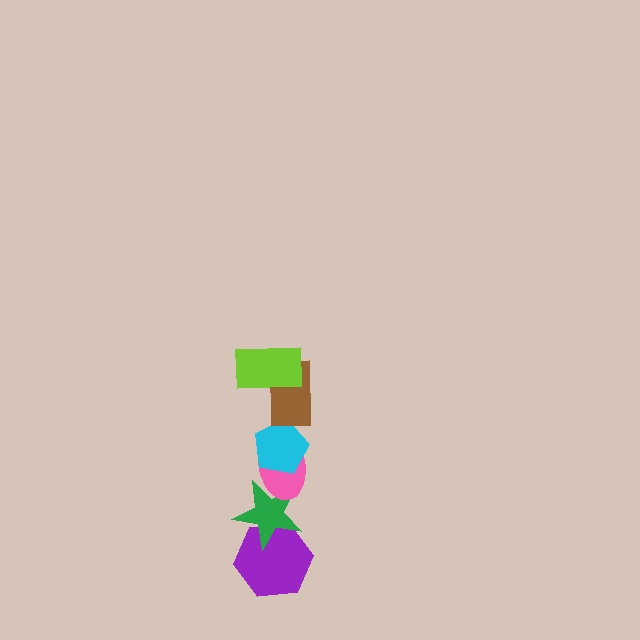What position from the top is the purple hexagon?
The purple hexagon is 6th from the top.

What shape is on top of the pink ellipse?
The cyan pentagon is on top of the pink ellipse.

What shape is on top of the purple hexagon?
The green star is on top of the purple hexagon.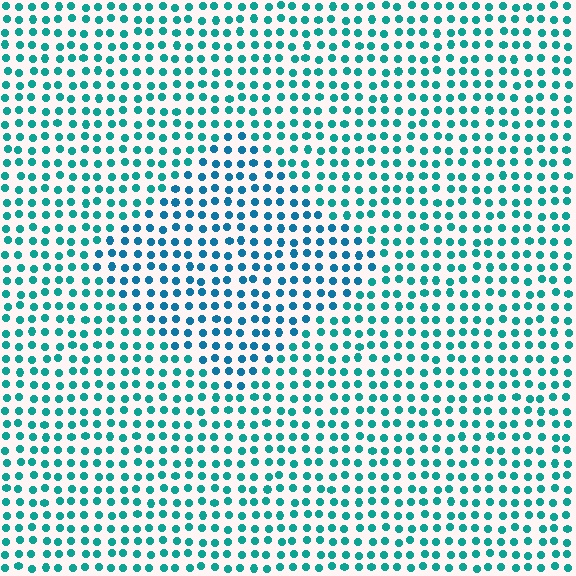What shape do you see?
I see a diamond.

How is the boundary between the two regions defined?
The boundary is defined purely by a slight shift in hue (about 25 degrees). Spacing, size, and orientation are identical on both sides.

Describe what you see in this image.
The image is filled with small teal elements in a uniform arrangement. A diamond-shaped region is visible where the elements are tinted to a slightly different hue, forming a subtle color boundary.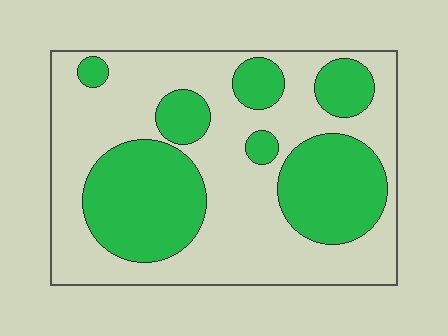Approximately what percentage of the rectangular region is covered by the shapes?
Approximately 40%.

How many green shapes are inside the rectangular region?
7.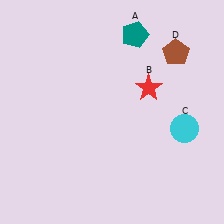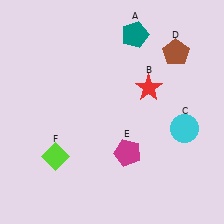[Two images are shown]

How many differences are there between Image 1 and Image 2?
There are 2 differences between the two images.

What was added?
A magenta pentagon (E), a lime diamond (F) were added in Image 2.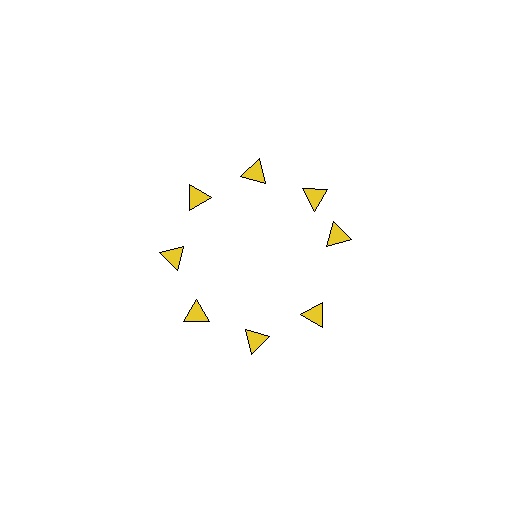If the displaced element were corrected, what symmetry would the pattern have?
It would have 8-fold rotational symmetry — the pattern would map onto itself every 45 degrees.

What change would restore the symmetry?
The symmetry would be restored by rotating it back into even spacing with its neighbors so that all 8 triangles sit at equal angles and equal distance from the center.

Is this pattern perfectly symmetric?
No. The 8 yellow triangles are arranged in a ring, but one element near the 3 o'clock position is rotated out of alignment along the ring, breaking the 8-fold rotational symmetry.